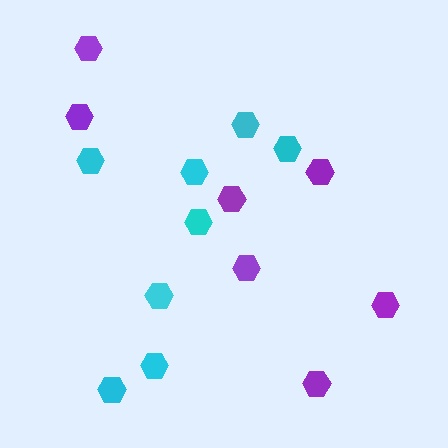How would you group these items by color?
There are 2 groups: one group of cyan hexagons (8) and one group of purple hexagons (7).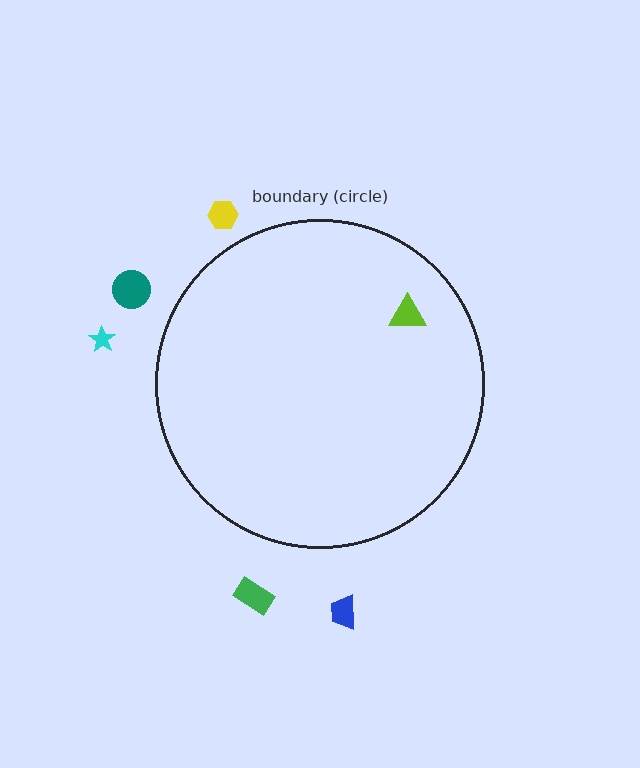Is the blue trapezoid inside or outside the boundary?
Outside.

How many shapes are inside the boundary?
1 inside, 5 outside.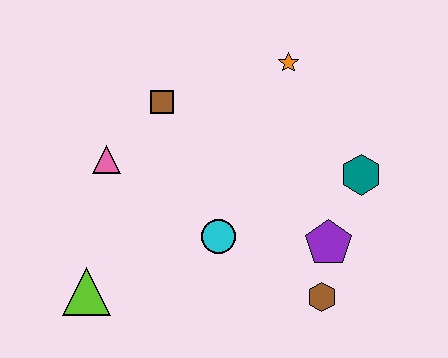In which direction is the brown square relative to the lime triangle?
The brown square is above the lime triangle.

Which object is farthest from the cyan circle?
The orange star is farthest from the cyan circle.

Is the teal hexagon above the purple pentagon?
Yes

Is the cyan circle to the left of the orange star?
Yes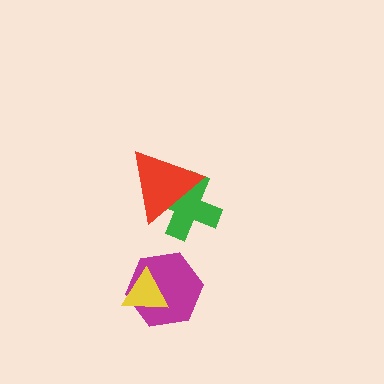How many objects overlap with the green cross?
1 object overlaps with the green cross.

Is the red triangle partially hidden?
No, no other shape covers it.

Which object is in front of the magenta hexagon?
The yellow triangle is in front of the magenta hexagon.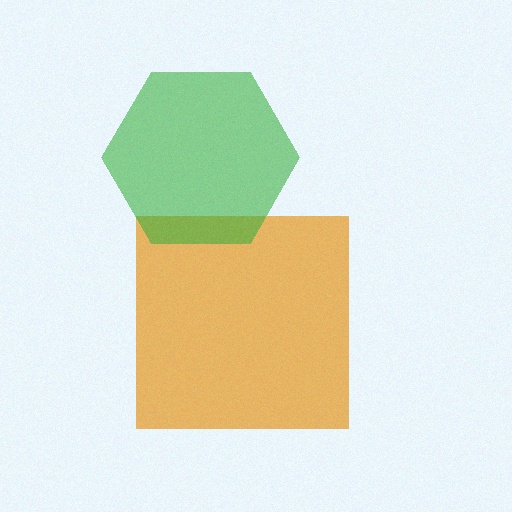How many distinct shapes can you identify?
There are 2 distinct shapes: an orange square, a green hexagon.